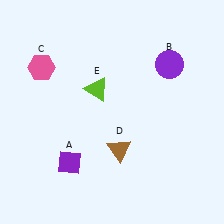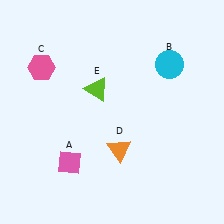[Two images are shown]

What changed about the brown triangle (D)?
In Image 1, D is brown. In Image 2, it changed to orange.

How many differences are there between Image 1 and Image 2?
There are 3 differences between the two images.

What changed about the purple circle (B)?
In Image 1, B is purple. In Image 2, it changed to cyan.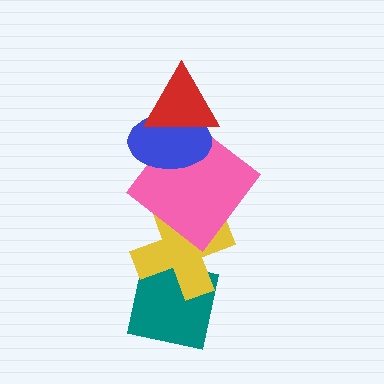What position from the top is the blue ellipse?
The blue ellipse is 2nd from the top.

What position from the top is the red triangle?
The red triangle is 1st from the top.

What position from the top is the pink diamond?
The pink diamond is 3rd from the top.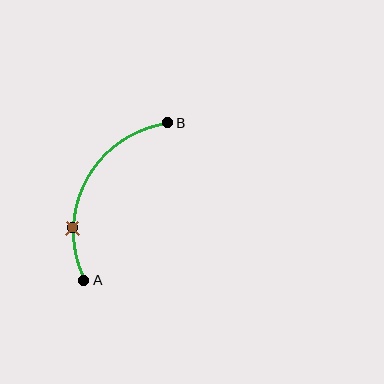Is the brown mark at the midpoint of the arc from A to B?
No. The brown mark lies on the arc but is closer to endpoint A. The arc midpoint would be at the point on the curve equidistant along the arc from both A and B.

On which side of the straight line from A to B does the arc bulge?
The arc bulges to the left of the straight line connecting A and B.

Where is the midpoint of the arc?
The arc midpoint is the point on the curve farthest from the straight line joining A and B. It sits to the left of that line.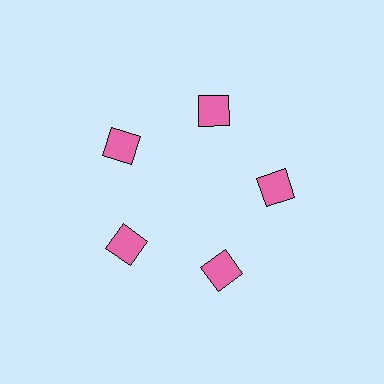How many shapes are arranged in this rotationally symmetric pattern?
There are 5 shapes, arranged in 5 groups of 1.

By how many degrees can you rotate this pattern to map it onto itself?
The pattern maps onto itself every 72 degrees of rotation.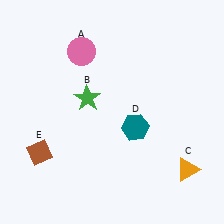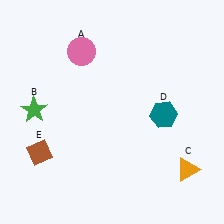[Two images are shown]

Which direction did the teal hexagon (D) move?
The teal hexagon (D) moved right.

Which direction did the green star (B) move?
The green star (B) moved left.